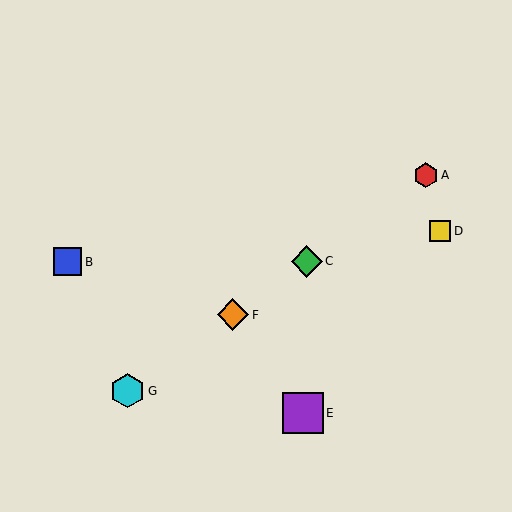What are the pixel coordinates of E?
Object E is at (303, 413).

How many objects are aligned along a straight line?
4 objects (A, C, F, G) are aligned along a straight line.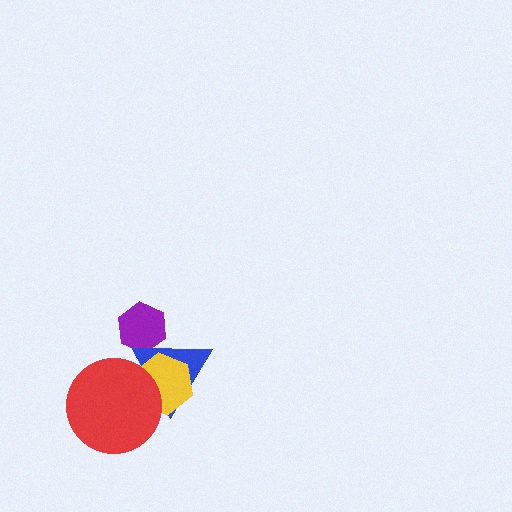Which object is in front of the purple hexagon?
The blue triangle is in front of the purple hexagon.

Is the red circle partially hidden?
No, no other shape covers it.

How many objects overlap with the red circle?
2 objects overlap with the red circle.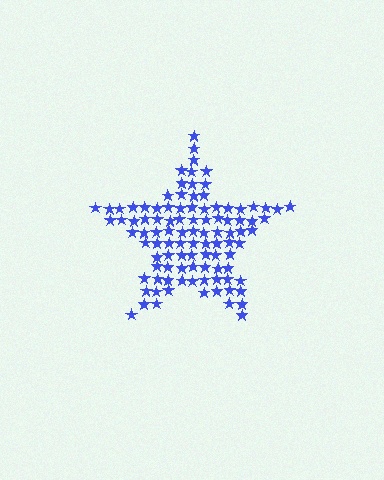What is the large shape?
The large shape is a star.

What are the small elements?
The small elements are stars.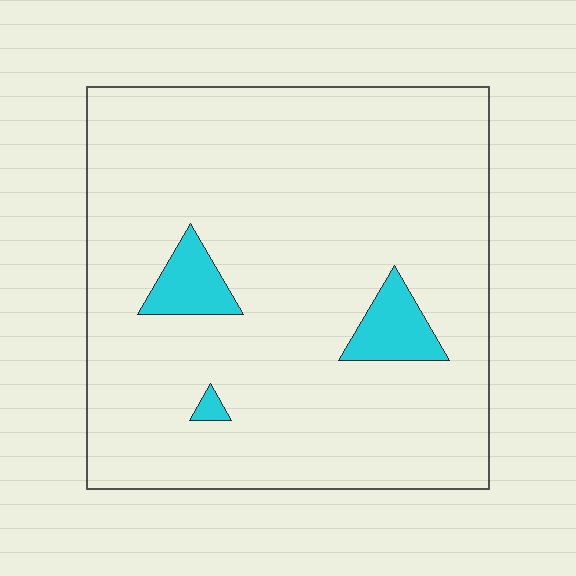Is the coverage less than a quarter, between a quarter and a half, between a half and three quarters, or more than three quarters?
Less than a quarter.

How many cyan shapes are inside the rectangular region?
3.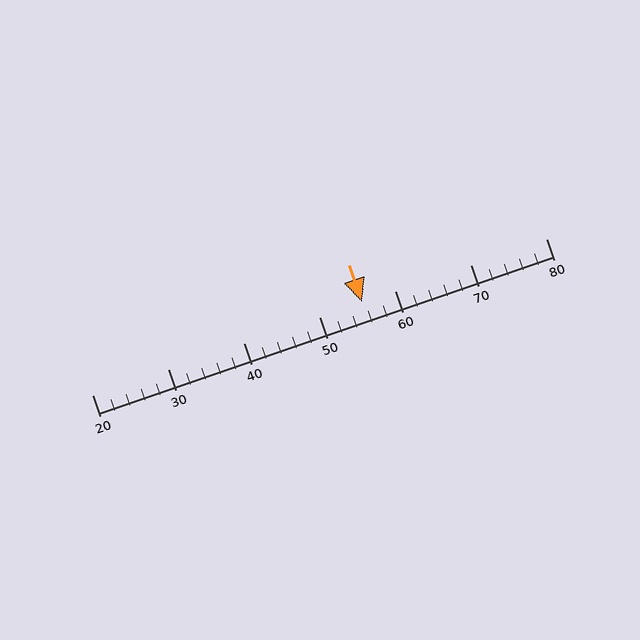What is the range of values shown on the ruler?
The ruler shows values from 20 to 80.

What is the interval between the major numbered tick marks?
The major tick marks are spaced 10 units apart.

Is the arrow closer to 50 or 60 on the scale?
The arrow is closer to 60.